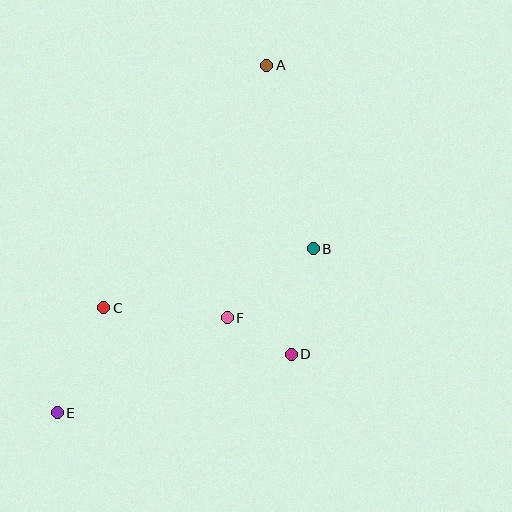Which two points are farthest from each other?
Points A and E are farthest from each other.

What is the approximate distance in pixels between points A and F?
The distance between A and F is approximately 255 pixels.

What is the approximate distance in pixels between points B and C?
The distance between B and C is approximately 218 pixels.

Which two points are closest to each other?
Points D and F are closest to each other.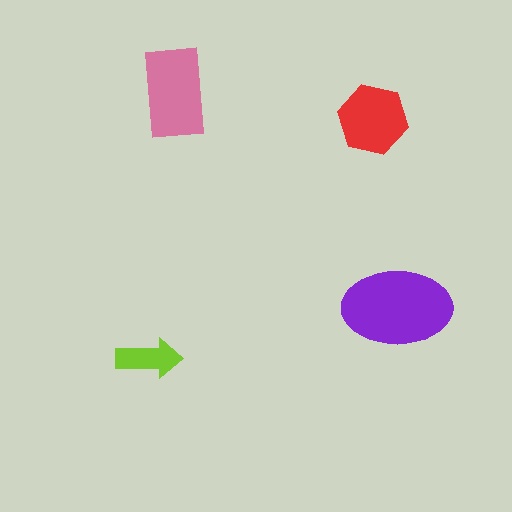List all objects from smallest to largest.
The lime arrow, the red hexagon, the pink rectangle, the purple ellipse.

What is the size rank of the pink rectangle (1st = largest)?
2nd.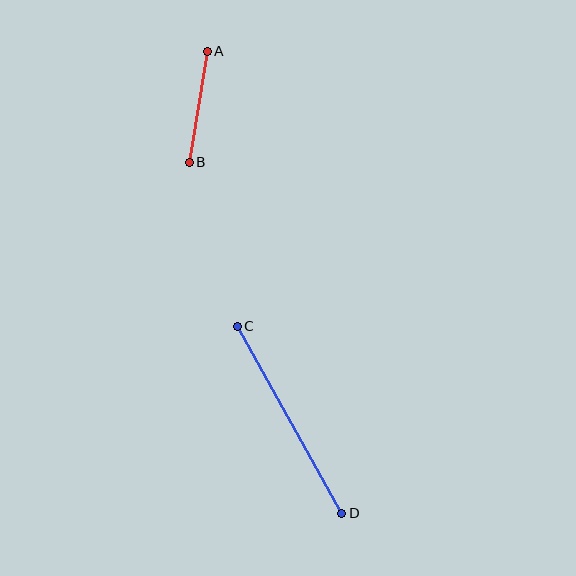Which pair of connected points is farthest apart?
Points C and D are farthest apart.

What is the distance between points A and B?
The distance is approximately 112 pixels.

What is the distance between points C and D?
The distance is approximately 214 pixels.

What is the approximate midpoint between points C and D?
The midpoint is at approximately (289, 420) pixels.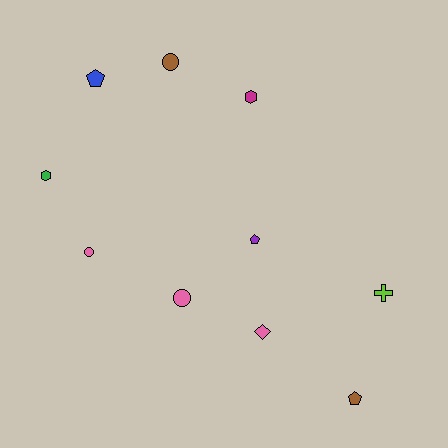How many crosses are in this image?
There is 1 cross.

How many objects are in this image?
There are 10 objects.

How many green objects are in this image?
There is 1 green object.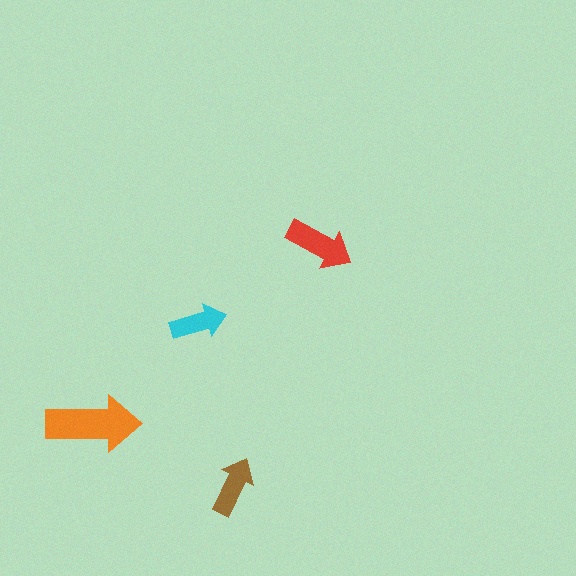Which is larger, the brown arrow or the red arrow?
The red one.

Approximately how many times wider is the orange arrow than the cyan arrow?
About 1.5 times wider.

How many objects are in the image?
There are 4 objects in the image.